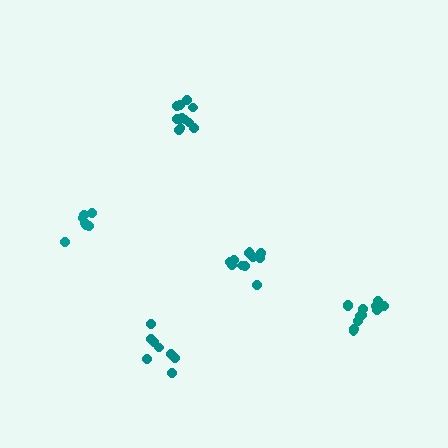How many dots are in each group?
Group 1: 7 dots, Group 2: 11 dots, Group 3: 11 dots, Group 4: 8 dots, Group 5: 12 dots (49 total).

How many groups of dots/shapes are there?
There are 5 groups.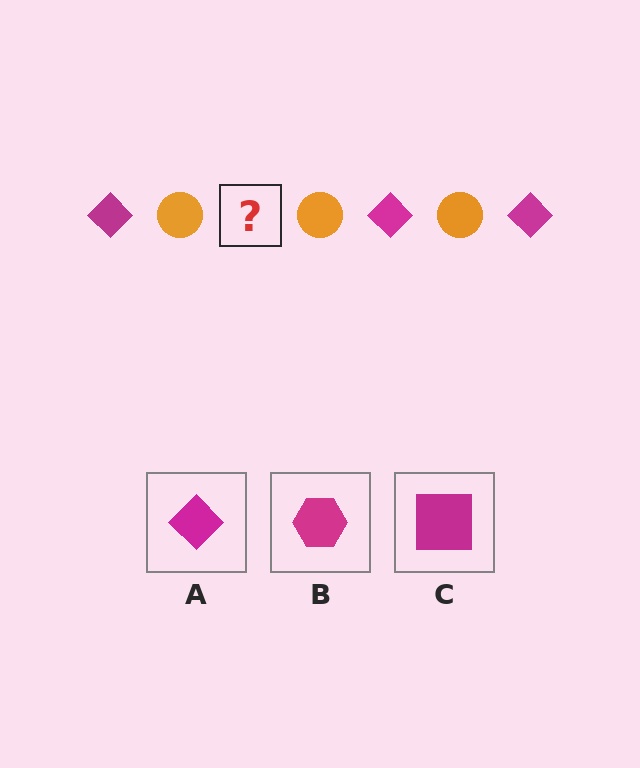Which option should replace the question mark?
Option A.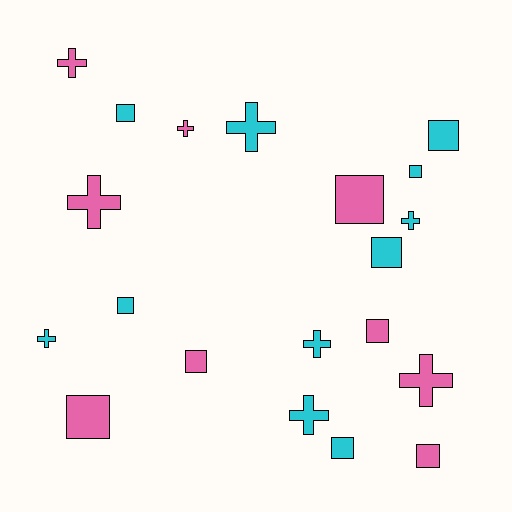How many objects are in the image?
There are 20 objects.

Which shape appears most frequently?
Square, with 11 objects.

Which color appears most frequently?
Cyan, with 11 objects.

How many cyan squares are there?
There are 6 cyan squares.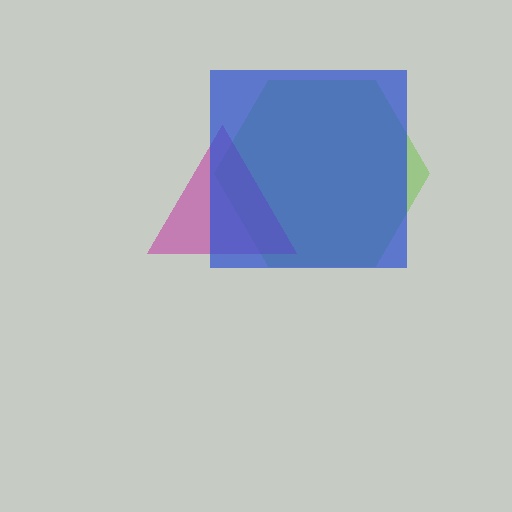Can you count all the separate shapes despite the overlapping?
Yes, there are 3 separate shapes.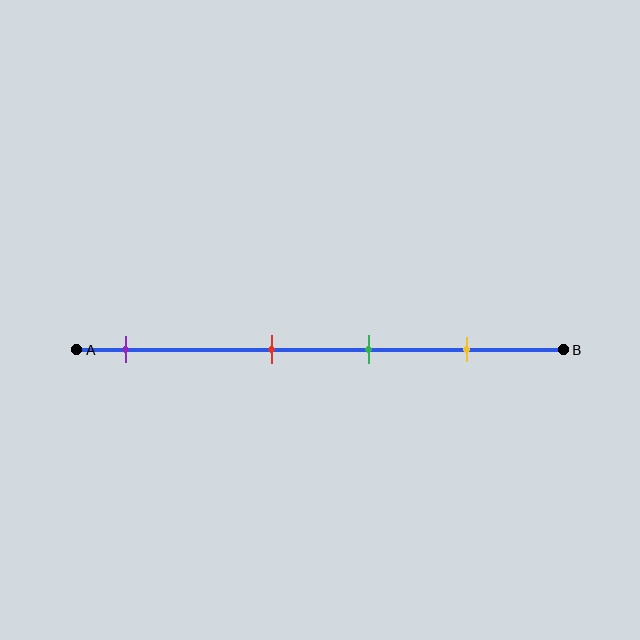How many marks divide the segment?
There are 4 marks dividing the segment.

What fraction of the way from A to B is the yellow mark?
The yellow mark is approximately 80% (0.8) of the way from A to B.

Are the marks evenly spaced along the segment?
No, the marks are not evenly spaced.